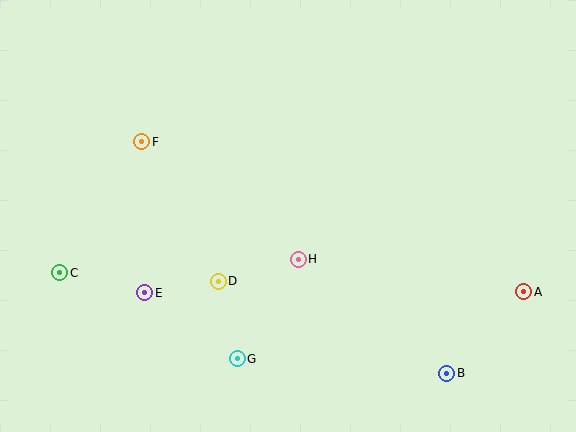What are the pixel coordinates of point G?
Point G is at (237, 359).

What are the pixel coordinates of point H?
Point H is at (298, 259).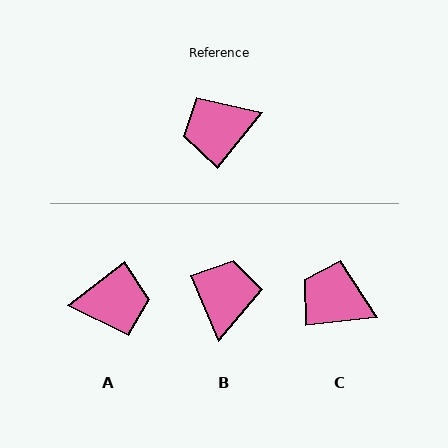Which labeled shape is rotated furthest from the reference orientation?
A, about 167 degrees away.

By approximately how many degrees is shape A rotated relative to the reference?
Approximately 167 degrees counter-clockwise.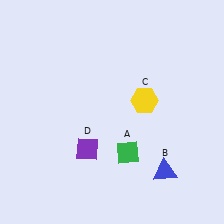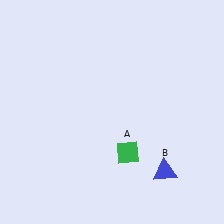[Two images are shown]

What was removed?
The yellow hexagon (C), the purple diamond (D) were removed in Image 2.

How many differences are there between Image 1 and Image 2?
There are 2 differences between the two images.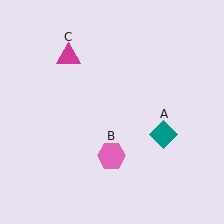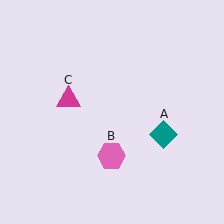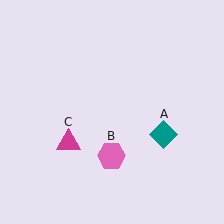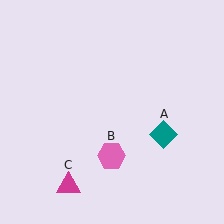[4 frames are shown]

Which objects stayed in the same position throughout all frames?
Teal diamond (object A) and pink hexagon (object B) remained stationary.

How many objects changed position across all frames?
1 object changed position: magenta triangle (object C).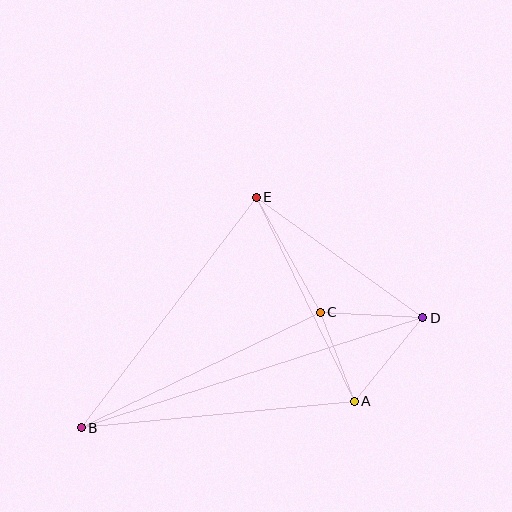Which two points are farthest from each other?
Points B and D are farthest from each other.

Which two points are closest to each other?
Points A and C are closest to each other.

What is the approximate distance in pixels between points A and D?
The distance between A and D is approximately 108 pixels.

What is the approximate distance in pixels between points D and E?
The distance between D and E is approximately 205 pixels.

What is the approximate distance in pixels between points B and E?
The distance between B and E is approximately 289 pixels.